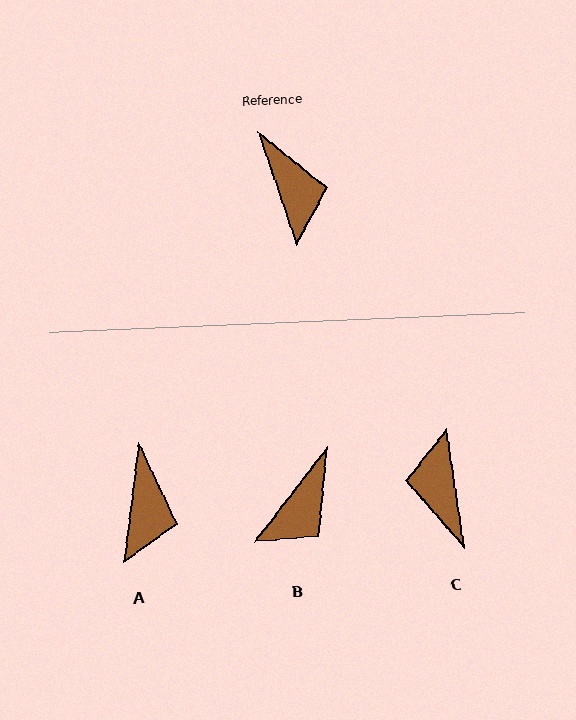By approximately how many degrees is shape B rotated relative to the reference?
Approximately 56 degrees clockwise.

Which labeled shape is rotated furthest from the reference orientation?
C, about 170 degrees away.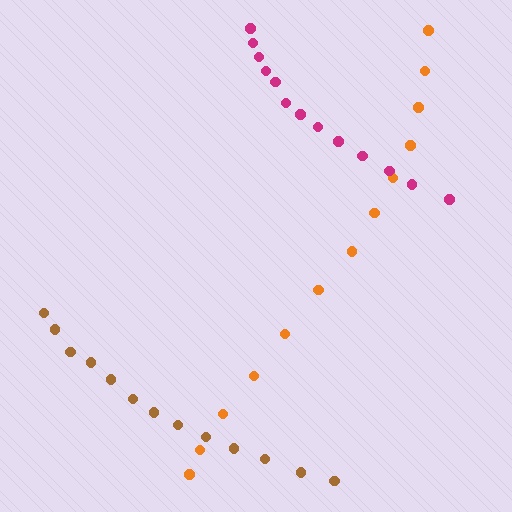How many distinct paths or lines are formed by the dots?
There are 3 distinct paths.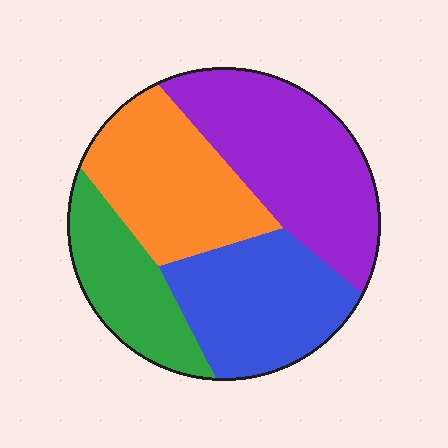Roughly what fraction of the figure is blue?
Blue takes up about one quarter (1/4) of the figure.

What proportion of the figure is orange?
Orange takes up between a quarter and a half of the figure.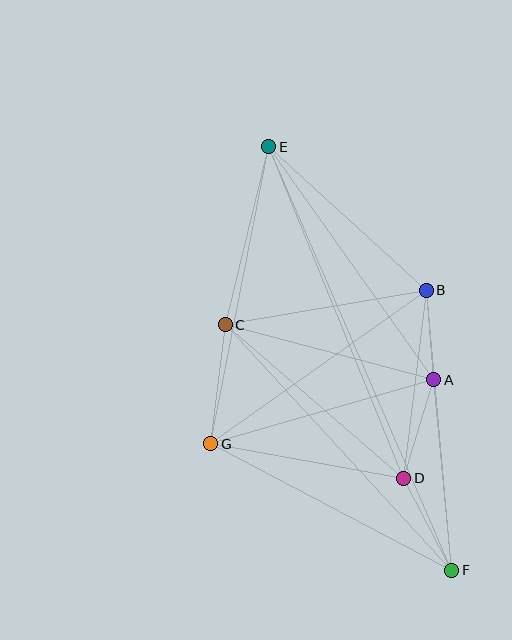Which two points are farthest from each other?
Points E and F are farthest from each other.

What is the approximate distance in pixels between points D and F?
The distance between D and F is approximately 104 pixels.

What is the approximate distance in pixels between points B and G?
The distance between B and G is approximately 265 pixels.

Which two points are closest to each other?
Points A and B are closest to each other.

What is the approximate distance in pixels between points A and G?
The distance between A and G is approximately 232 pixels.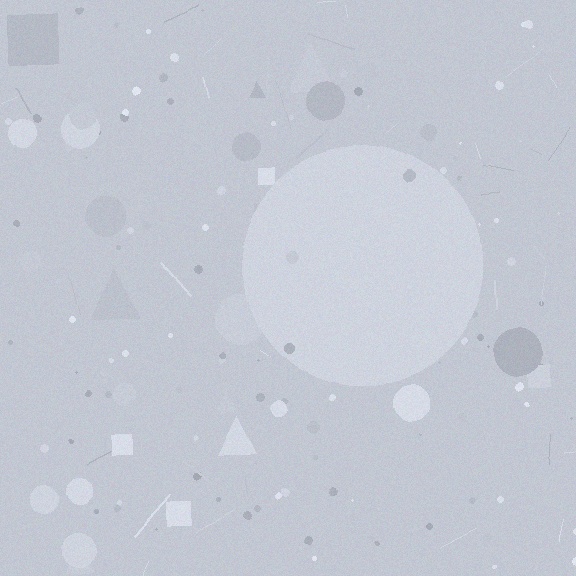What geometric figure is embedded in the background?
A circle is embedded in the background.